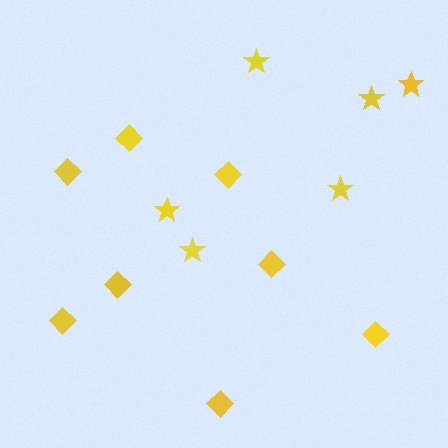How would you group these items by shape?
There are 2 groups: one group of diamonds (8) and one group of stars (6).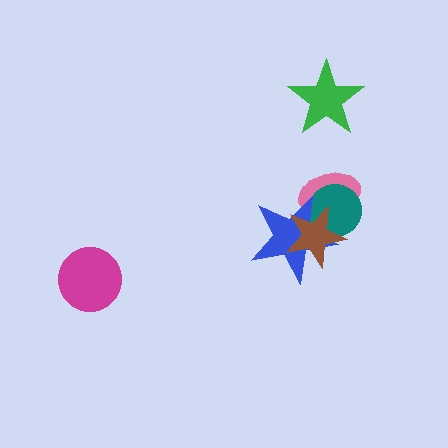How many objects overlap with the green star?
0 objects overlap with the green star.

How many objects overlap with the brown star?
3 objects overlap with the brown star.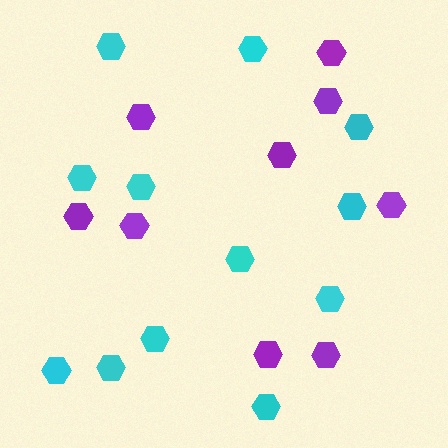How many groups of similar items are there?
There are 2 groups: one group of purple hexagons (9) and one group of cyan hexagons (12).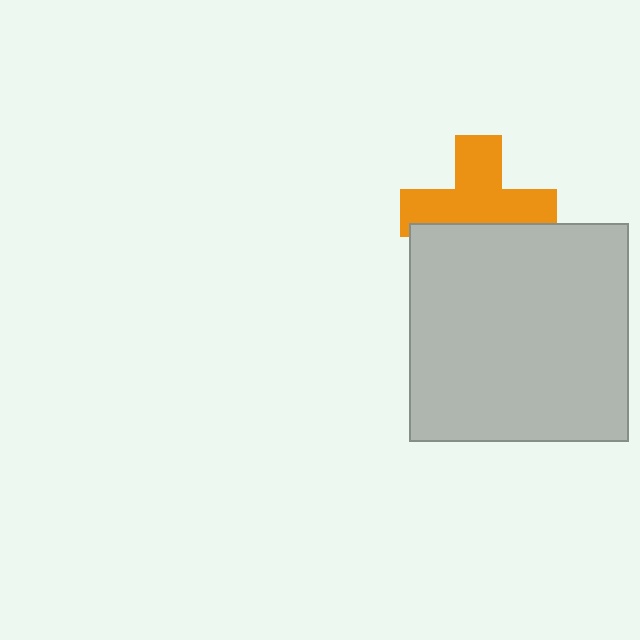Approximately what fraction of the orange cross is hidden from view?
Roughly 36% of the orange cross is hidden behind the light gray square.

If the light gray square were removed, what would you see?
You would see the complete orange cross.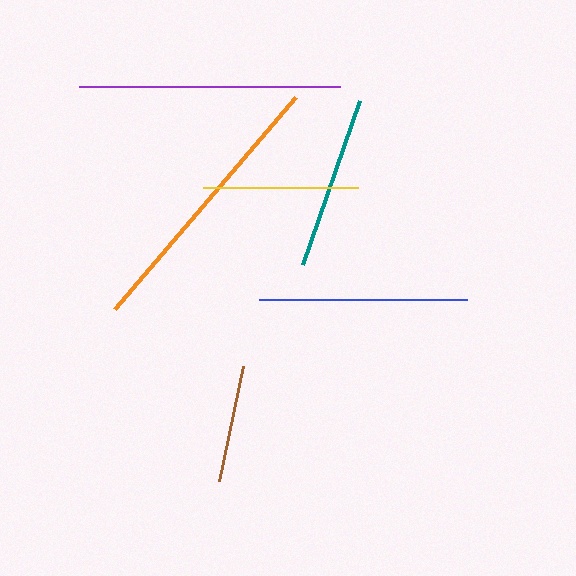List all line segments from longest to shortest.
From longest to shortest: orange, purple, blue, teal, yellow, brown.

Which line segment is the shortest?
The brown line is the shortest at approximately 117 pixels.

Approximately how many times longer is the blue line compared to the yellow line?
The blue line is approximately 1.3 times the length of the yellow line.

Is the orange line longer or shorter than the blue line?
The orange line is longer than the blue line.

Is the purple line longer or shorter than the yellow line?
The purple line is longer than the yellow line.